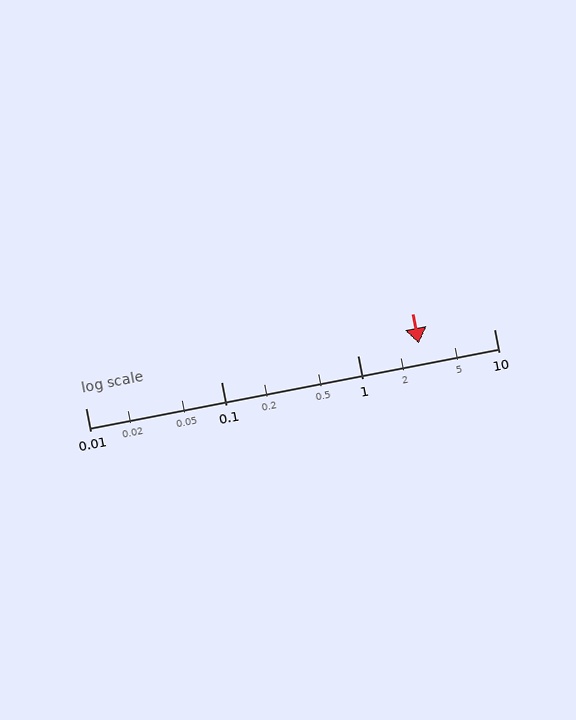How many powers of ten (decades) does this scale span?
The scale spans 3 decades, from 0.01 to 10.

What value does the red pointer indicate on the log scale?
The pointer indicates approximately 2.8.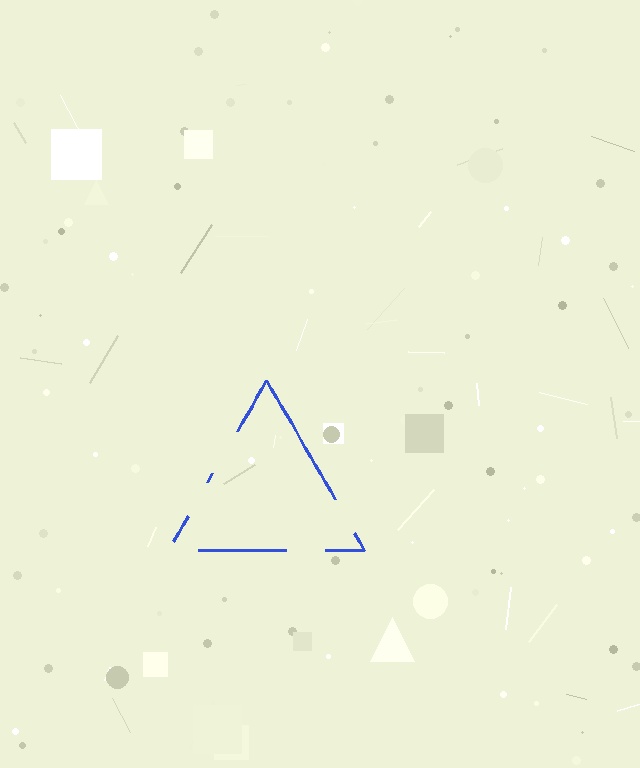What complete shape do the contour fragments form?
The contour fragments form a triangle.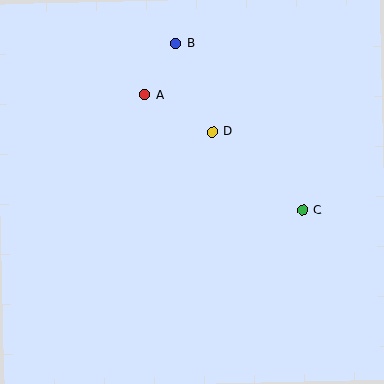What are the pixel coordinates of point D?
Point D is at (212, 132).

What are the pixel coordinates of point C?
Point C is at (303, 210).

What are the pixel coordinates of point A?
Point A is at (145, 95).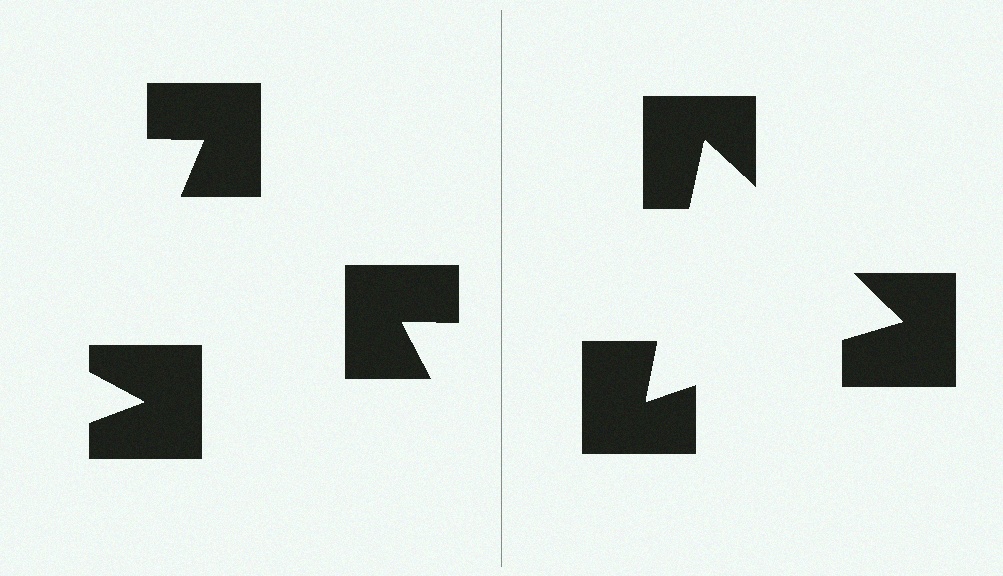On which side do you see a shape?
An illusory triangle appears on the right side. On the left side the wedge cuts are rotated, so no coherent shape forms.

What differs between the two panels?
The notched squares are positioned identically on both sides; only the wedge orientations differ. On the right they align to a triangle; on the left they are misaligned.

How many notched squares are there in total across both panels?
6 — 3 on each side.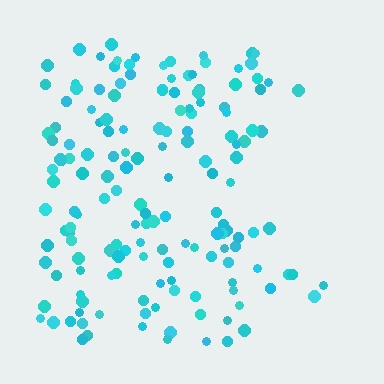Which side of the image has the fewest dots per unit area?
The right.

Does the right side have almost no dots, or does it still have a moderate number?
Still a moderate number, just noticeably fewer than the left.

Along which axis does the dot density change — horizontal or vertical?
Horizontal.